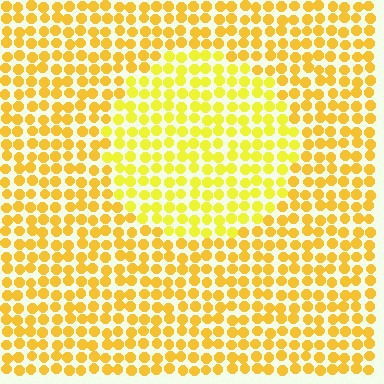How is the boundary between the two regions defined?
The boundary is defined purely by a slight shift in hue (about 19 degrees). Spacing, size, and orientation are identical on both sides.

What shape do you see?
I see a circle.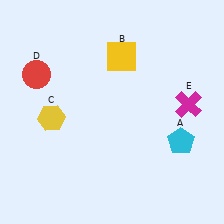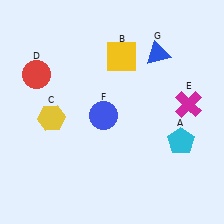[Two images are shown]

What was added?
A blue circle (F), a blue triangle (G) were added in Image 2.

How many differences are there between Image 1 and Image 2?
There are 2 differences between the two images.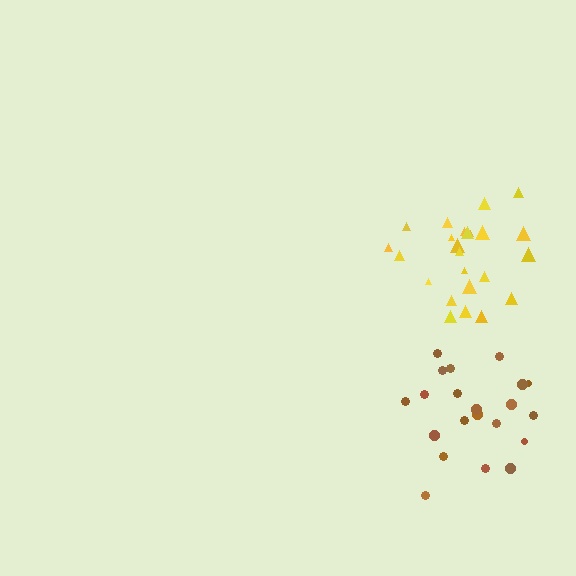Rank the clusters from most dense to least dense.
yellow, brown.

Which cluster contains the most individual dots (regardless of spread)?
Yellow (24).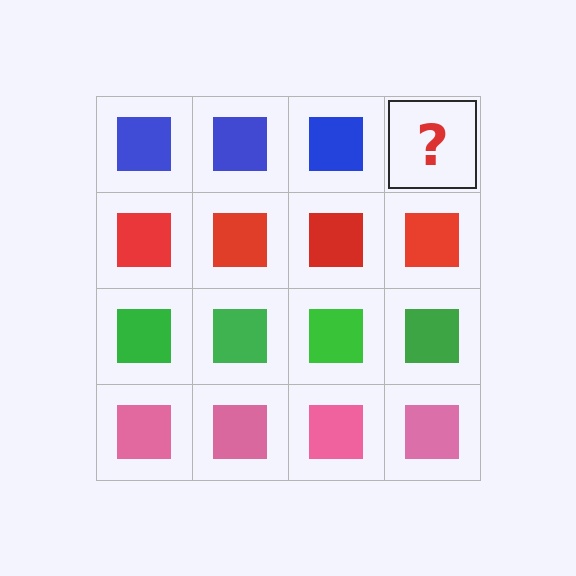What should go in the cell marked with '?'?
The missing cell should contain a blue square.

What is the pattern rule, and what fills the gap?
The rule is that each row has a consistent color. The gap should be filled with a blue square.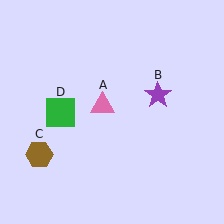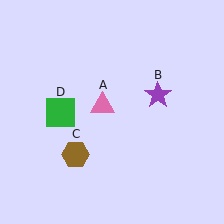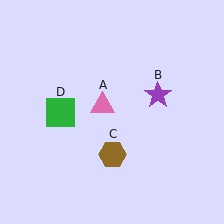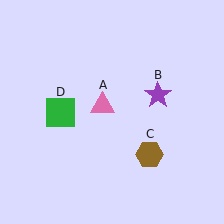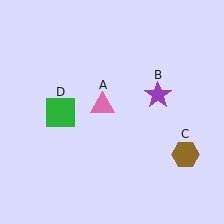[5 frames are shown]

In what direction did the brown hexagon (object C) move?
The brown hexagon (object C) moved right.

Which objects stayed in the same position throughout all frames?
Pink triangle (object A) and purple star (object B) and green square (object D) remained stationary.